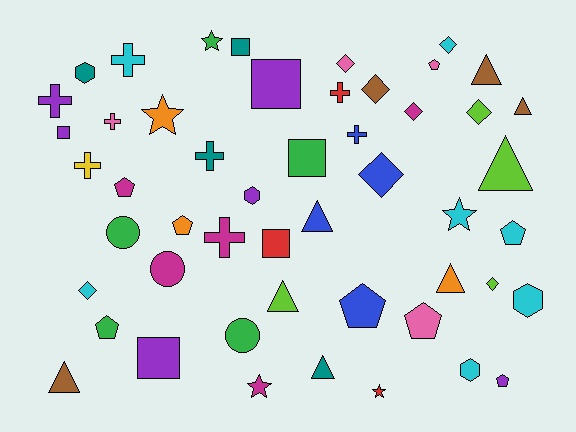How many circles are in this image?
There are 3 circles.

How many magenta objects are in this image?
There are 5 magenta objects.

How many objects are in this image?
There are 50 objects.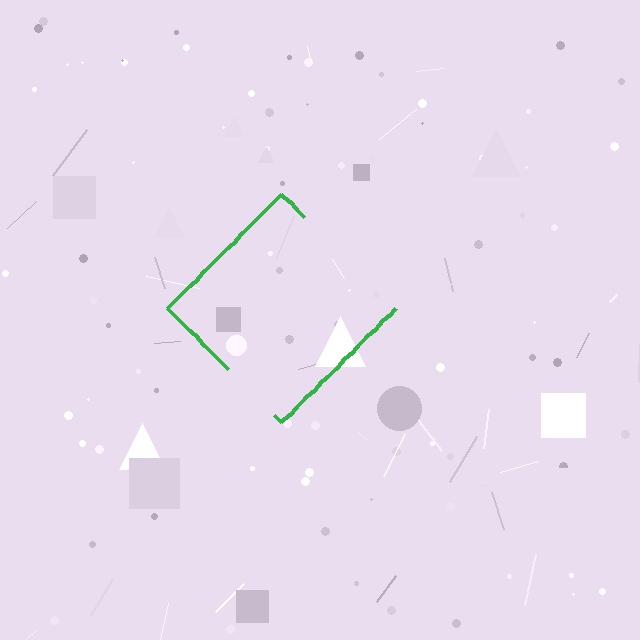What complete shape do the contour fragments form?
The contour fragments form a diamond.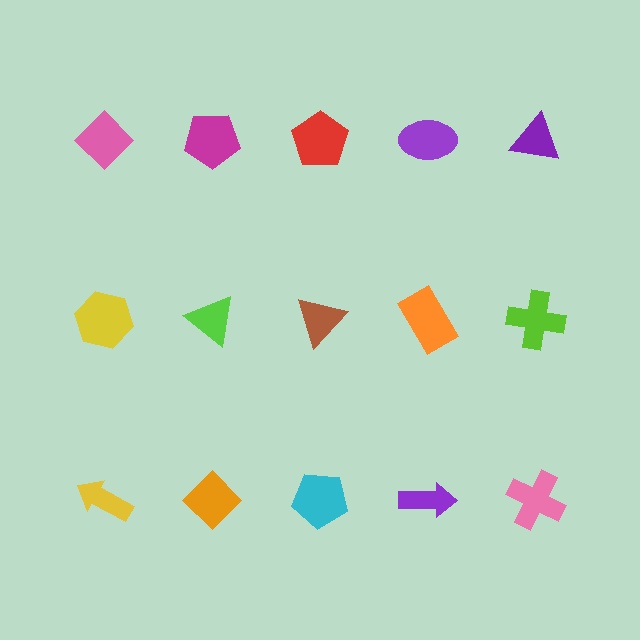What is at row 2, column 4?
An orange rectangle.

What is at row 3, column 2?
An orange diamond.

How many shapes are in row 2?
5 shapes.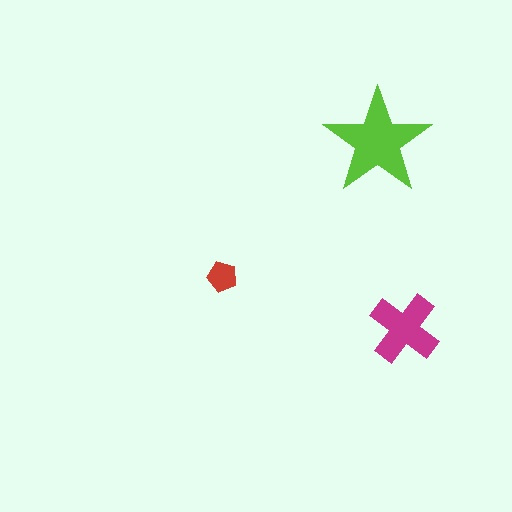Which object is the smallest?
The red pentagon.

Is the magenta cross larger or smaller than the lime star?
Smaller.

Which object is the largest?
The lime star.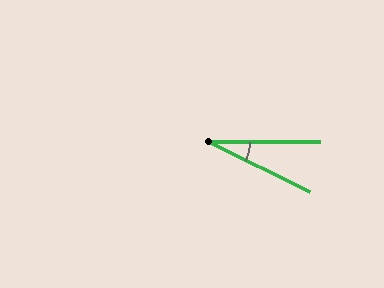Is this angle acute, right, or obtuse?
It is acute.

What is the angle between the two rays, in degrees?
Approximately 26 degrees.